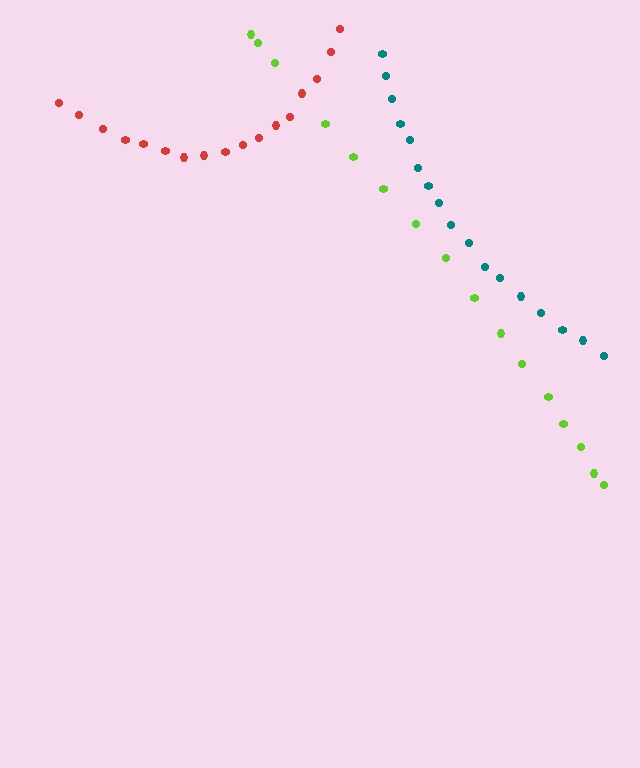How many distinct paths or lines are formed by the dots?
There are 3 distinct paths.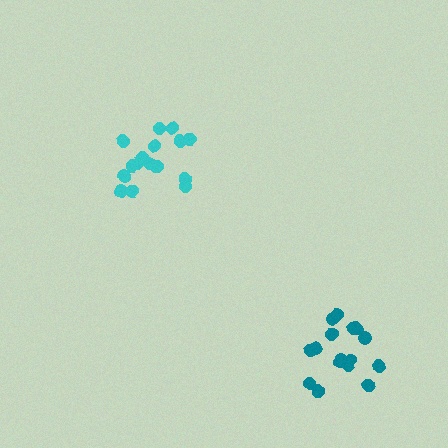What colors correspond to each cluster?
The clusters are colored: teal, cyan.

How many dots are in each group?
Group 1: 17 dots, Group 2: 16 dots (33 total).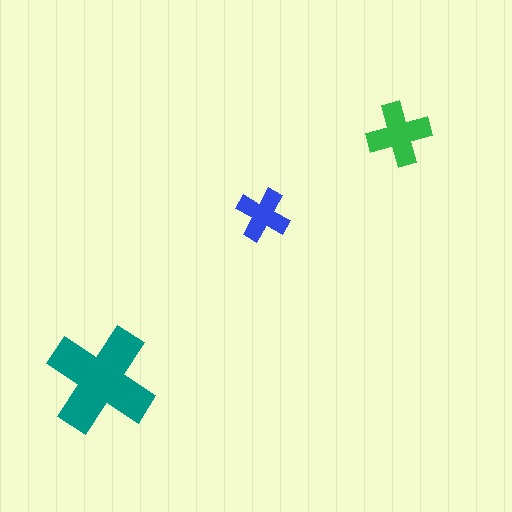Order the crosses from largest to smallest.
the teal one, the green one, the blue one.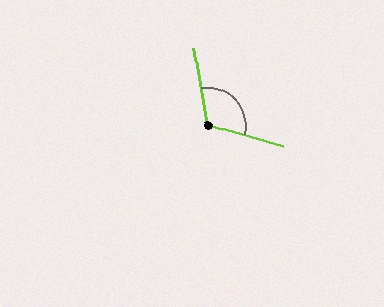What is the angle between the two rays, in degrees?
Approximately 115 degrees.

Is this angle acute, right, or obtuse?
It is obtuse.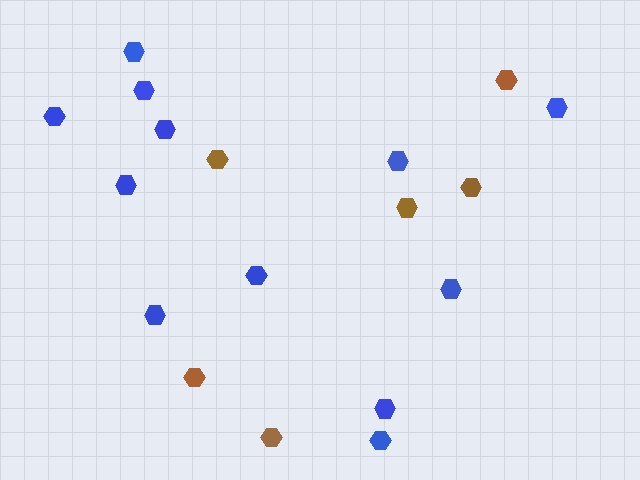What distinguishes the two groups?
There are 2 groups: one group of blue hexagons (12) and one group of brown hexagons (6).